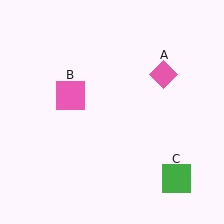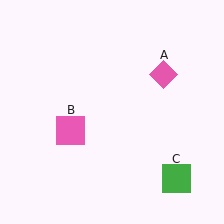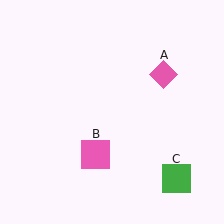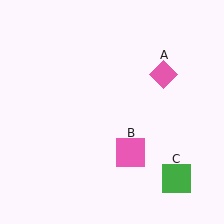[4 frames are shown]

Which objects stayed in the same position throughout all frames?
Pink diamond (object A) and green square (object C) remained stationary.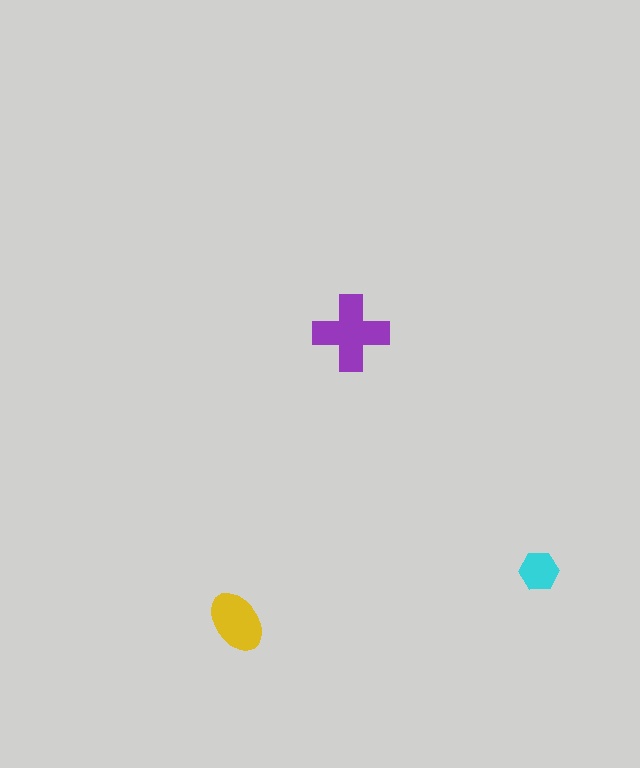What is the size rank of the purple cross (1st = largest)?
1st.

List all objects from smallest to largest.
The cyan hexagon, the yellow ellipse, the purple cross.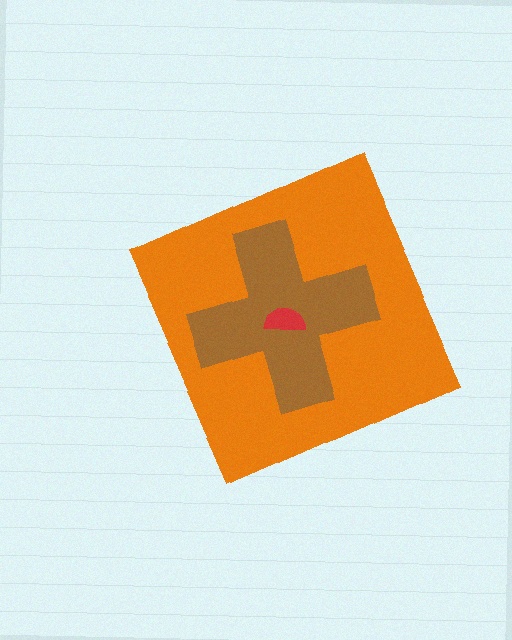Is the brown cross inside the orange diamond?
Yes.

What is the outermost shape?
The orange diamond.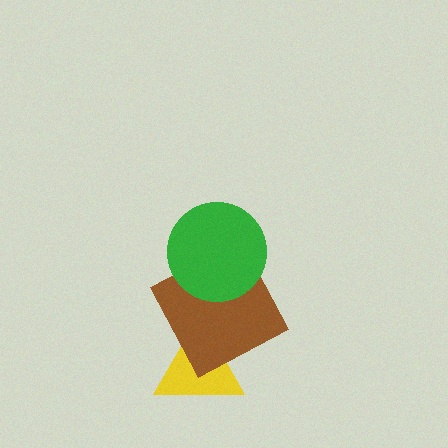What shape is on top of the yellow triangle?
The brown square is on top of the yellow triangle.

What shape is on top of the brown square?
The green circle is on top of the brown square.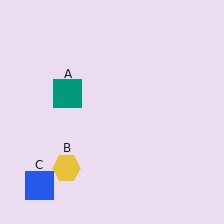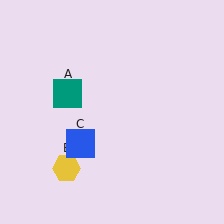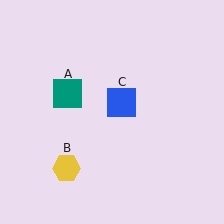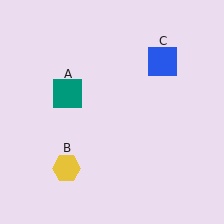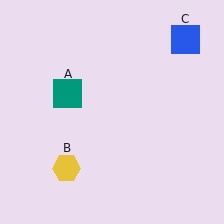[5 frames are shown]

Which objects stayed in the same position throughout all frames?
Teal square (object A) and yellow hexagon (object B) remained stationary.